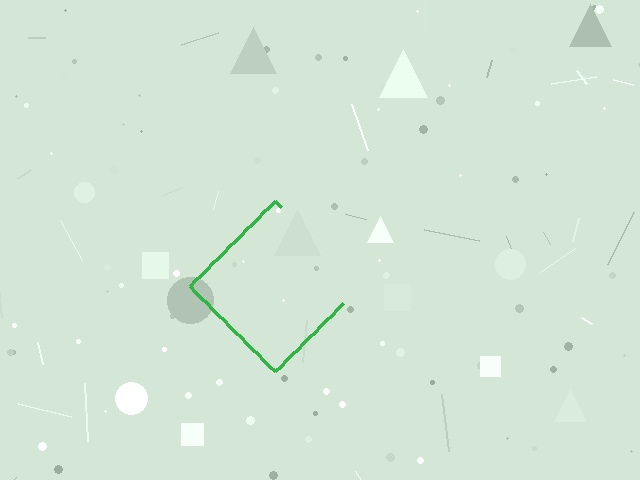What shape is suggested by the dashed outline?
The dashed outline suggests a diamond.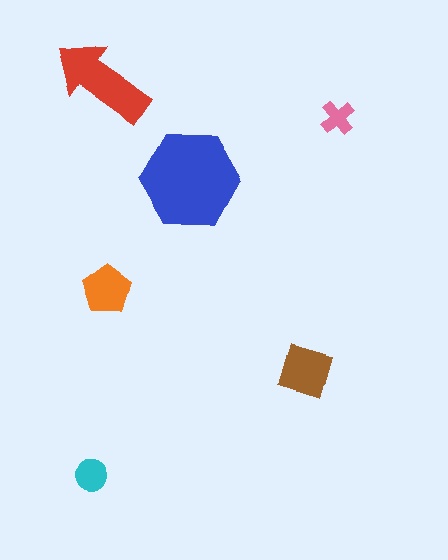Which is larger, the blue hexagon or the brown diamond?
The blue hexagon.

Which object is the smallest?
The pink cross.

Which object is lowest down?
The cyan circle is bottommost.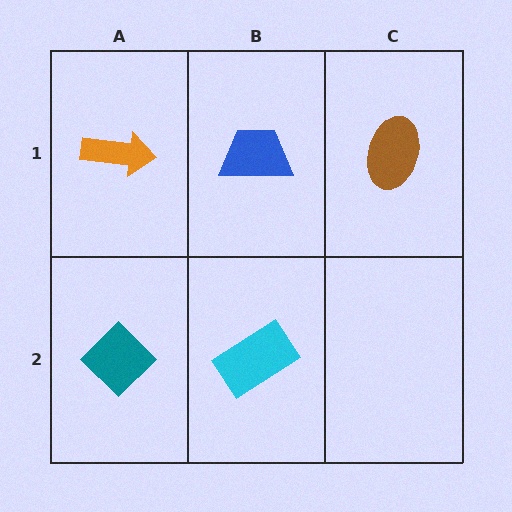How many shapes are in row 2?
2 shapes.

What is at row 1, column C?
A brown ellipse.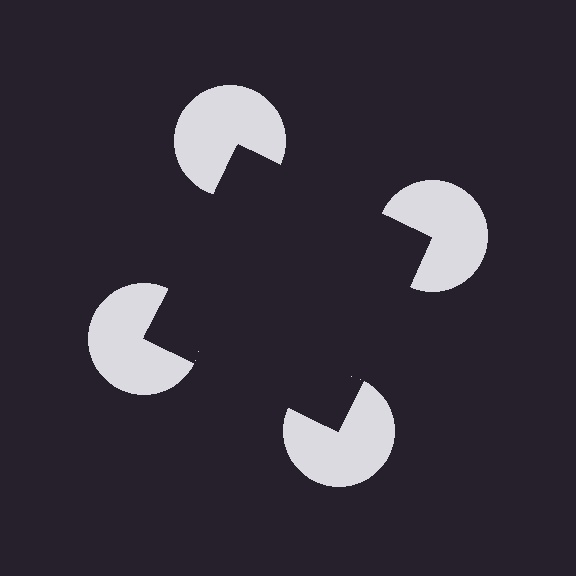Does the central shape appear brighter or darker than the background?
It typically appears slightly darker than the background, even though no actual brightness change is drawn.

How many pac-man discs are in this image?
There are 4 — one at each vertex of the illusory square.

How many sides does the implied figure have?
4 sides.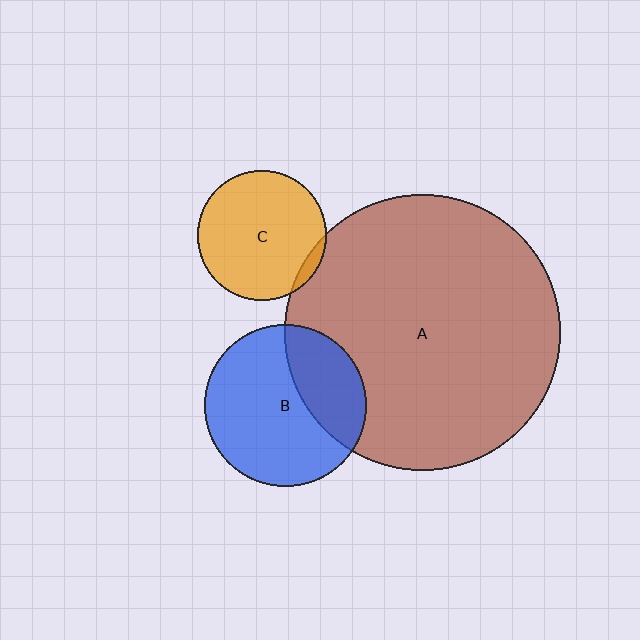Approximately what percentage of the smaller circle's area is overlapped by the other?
Approximately 5%.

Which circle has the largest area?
Circle A (brown).